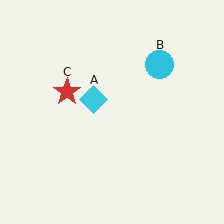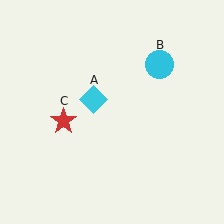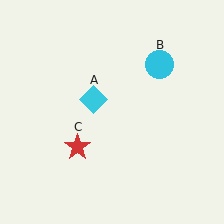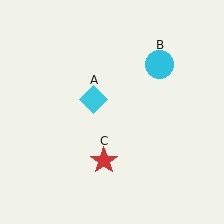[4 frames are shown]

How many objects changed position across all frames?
1 object changed position: red star (object C).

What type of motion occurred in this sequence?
The red star (object C) rotated counterclockwise around the center of the scene.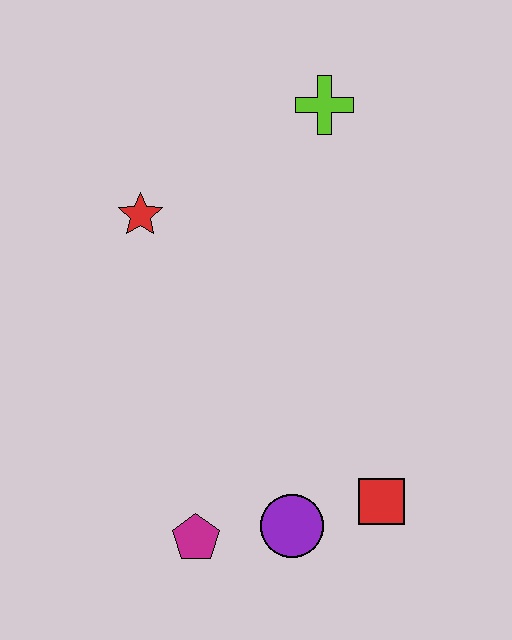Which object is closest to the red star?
The lime cross is closest to the red star.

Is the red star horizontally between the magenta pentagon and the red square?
No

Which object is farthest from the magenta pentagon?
The lime cross is farthest from the magenta pentagon.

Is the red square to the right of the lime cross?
Yes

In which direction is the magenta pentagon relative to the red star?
The magenta pentagon is below the red star.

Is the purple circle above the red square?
No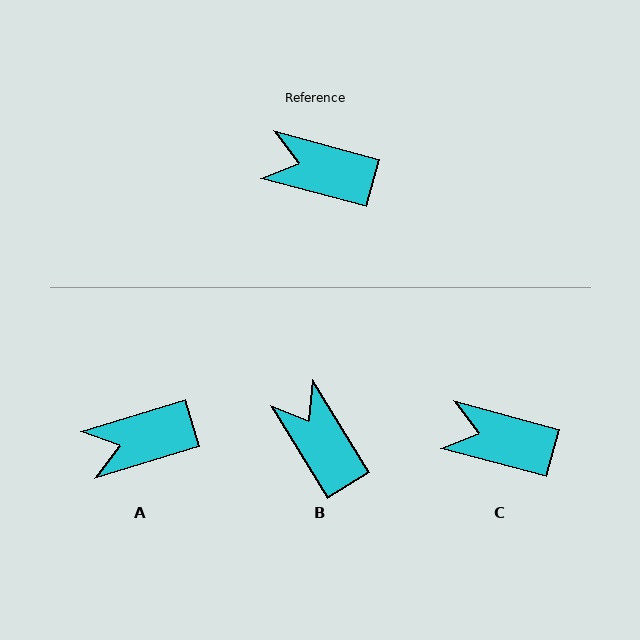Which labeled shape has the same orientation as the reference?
C.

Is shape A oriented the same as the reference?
No, it is off by about 32 degrees.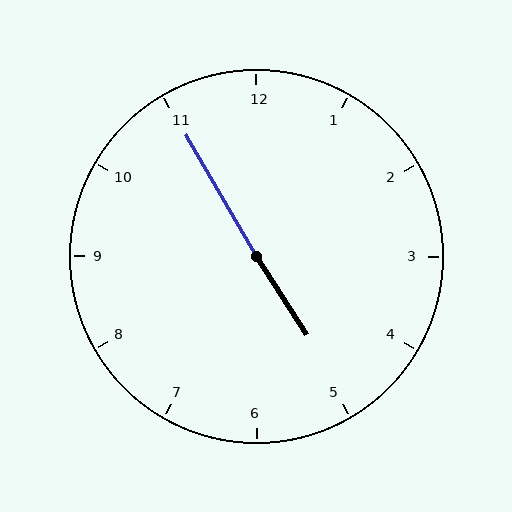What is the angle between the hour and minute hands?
Approximately 178 degrees.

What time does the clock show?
4:55.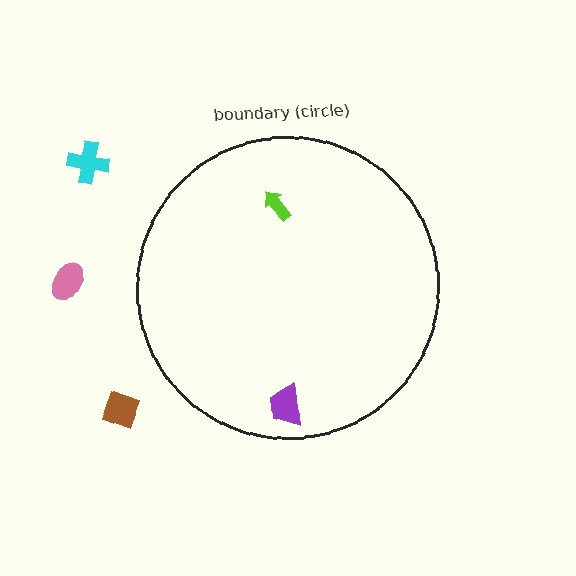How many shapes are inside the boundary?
2 inside, 3 outside.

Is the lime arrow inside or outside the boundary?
Inside.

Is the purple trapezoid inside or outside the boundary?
Inside.